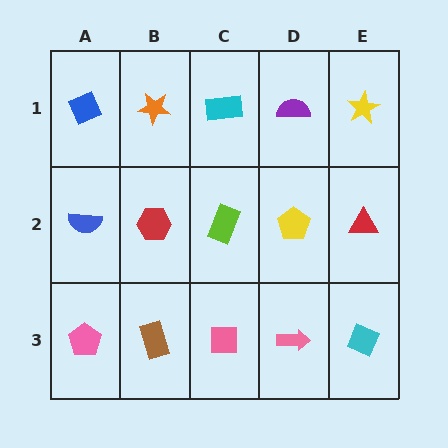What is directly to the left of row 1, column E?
A purple semicircle.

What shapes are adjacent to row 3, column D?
A yellow pentagon (row 2, column D), a pink square (row 3, column C), a cyan diamond (row 3, column E).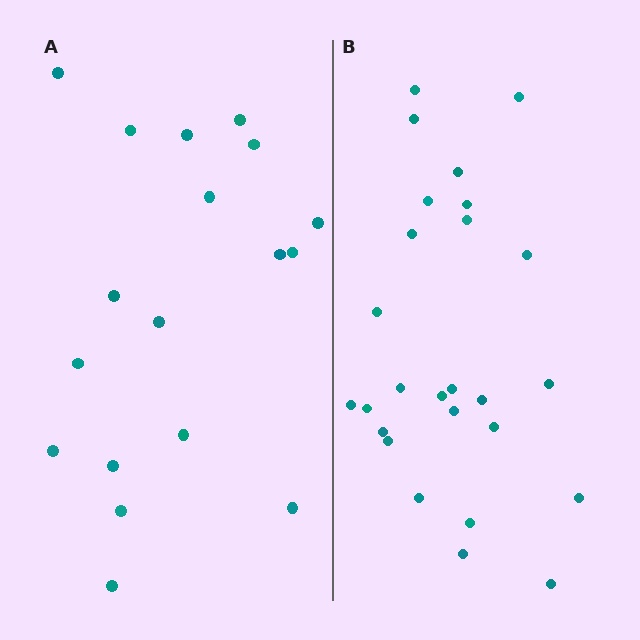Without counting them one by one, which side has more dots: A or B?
Region B (the right region) has more dots.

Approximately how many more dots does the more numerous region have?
Region B has roughly 8 or so more dots than region A.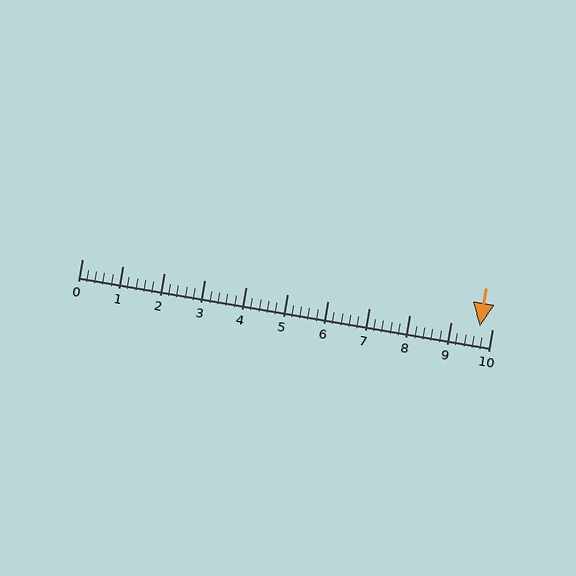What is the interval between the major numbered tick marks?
The major tick marks are spaced 1 units apart.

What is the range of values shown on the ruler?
The ruler shows values from 0 to 10.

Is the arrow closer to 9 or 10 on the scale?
The arrow is closer to 10.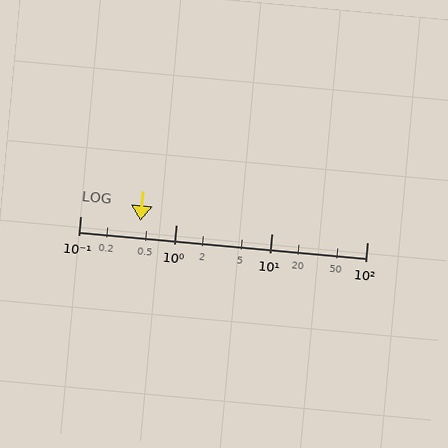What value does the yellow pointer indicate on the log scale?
The pointer indicates approximately 0.43.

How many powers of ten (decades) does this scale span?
The scale spans 3 decades, from 0.1 to 100.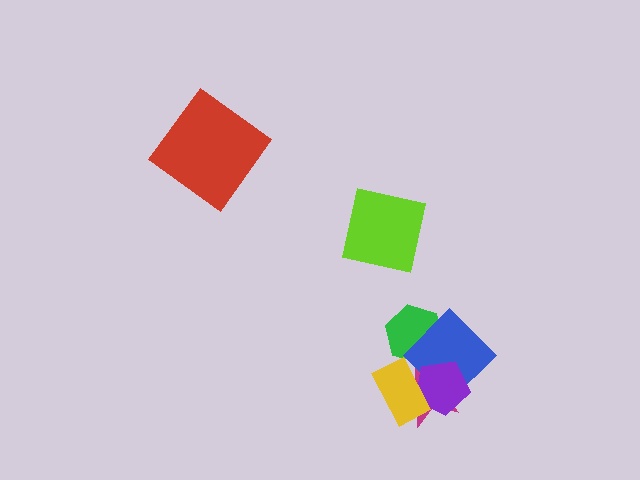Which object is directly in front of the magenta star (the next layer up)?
The blue diamond is directly in front of the magenta star.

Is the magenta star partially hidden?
Yes, it is partially covered by another shape.